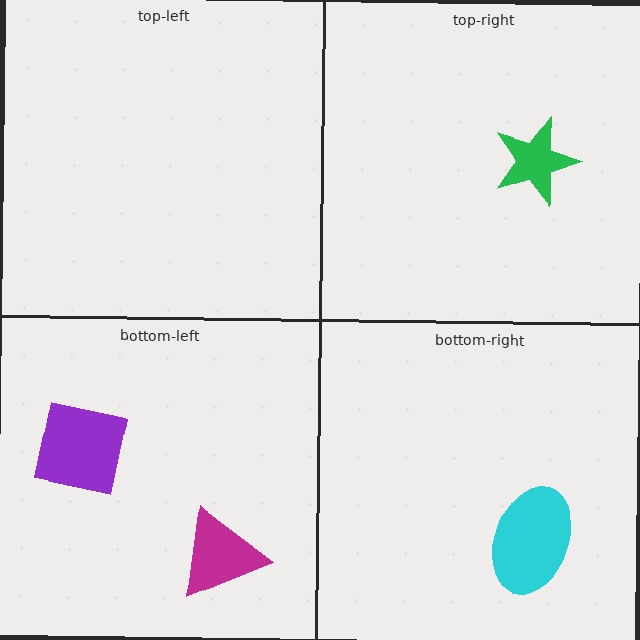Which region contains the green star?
The top-right region.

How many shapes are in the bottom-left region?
2.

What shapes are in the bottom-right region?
The cyan ellipse.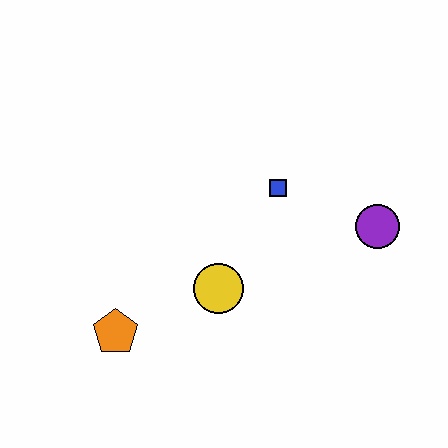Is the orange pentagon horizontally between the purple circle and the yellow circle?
No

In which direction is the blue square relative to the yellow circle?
The blue square is above the yellow circle.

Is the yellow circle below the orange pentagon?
No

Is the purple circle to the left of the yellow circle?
No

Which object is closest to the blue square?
The purple circle is closest to the blue square.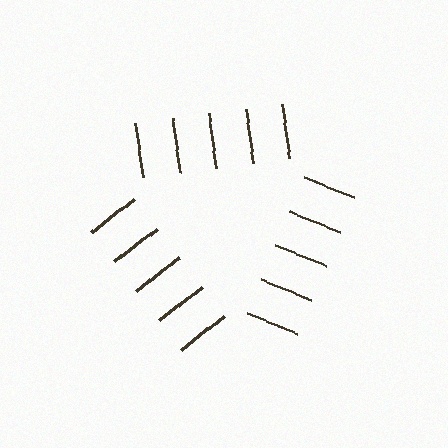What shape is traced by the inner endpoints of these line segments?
An illusory triangle — the line segments terminate on its edges but no continuous stroke is drawn.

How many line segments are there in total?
15 — 5 along each of the 3 edges.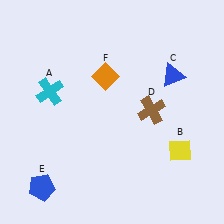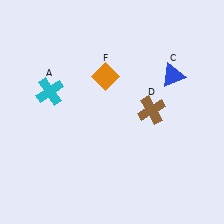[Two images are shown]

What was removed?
The blue pentagon (E), the yellow diamond (B) were removed in Image 2.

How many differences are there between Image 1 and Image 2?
There are 2 differences between the two images.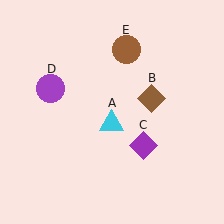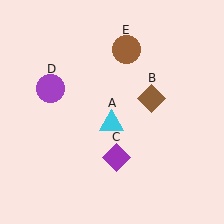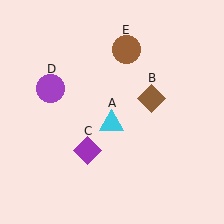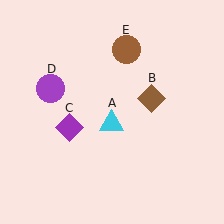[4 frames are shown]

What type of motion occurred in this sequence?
The purple diamond (object C) rotated clockwise around the center of the scene.